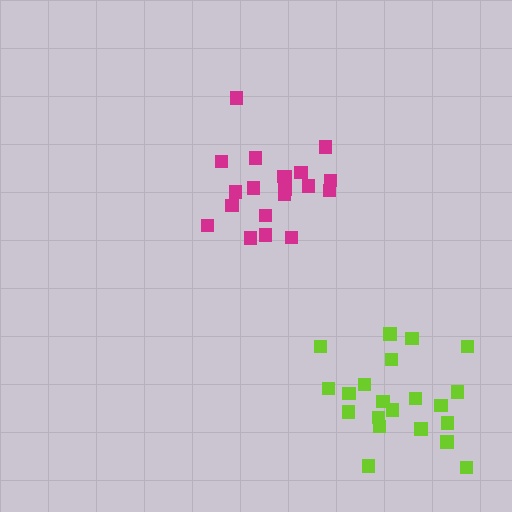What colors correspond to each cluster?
The clusters are colored: magenta, lime.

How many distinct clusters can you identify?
There are 2 distinct clusters.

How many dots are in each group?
Group 1: 20 dots, Group 2: 21 dots (41 total).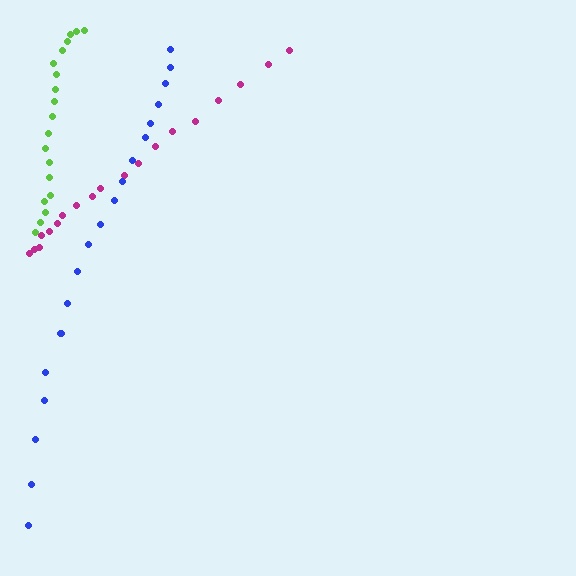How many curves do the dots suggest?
There are 3 distinct paths.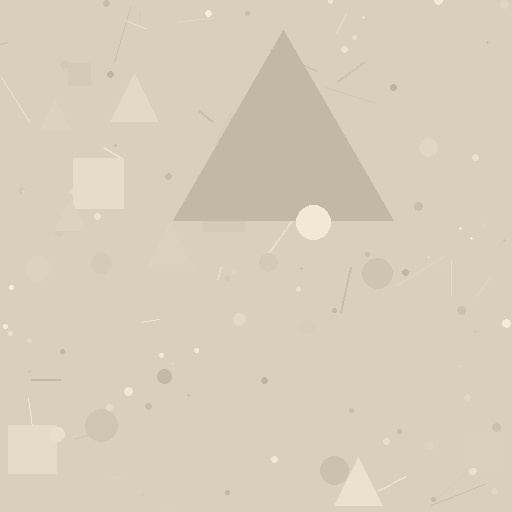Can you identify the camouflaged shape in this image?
The camouflaged shape is a triangle.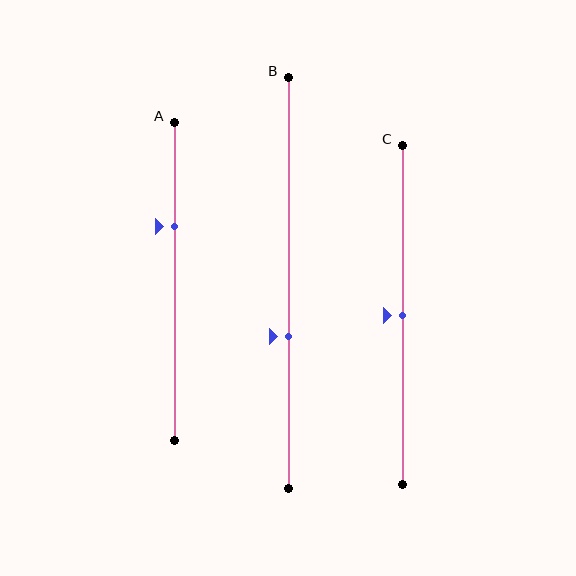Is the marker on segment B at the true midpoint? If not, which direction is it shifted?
No, the marker on segment B is shifted downward by about 13% of the segment length.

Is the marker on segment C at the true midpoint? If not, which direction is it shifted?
Yes, the marker on segment C is at the true midpoint.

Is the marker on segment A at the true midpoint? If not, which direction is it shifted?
No, the marker on segment A is shifted upward by about 17% of the segment length.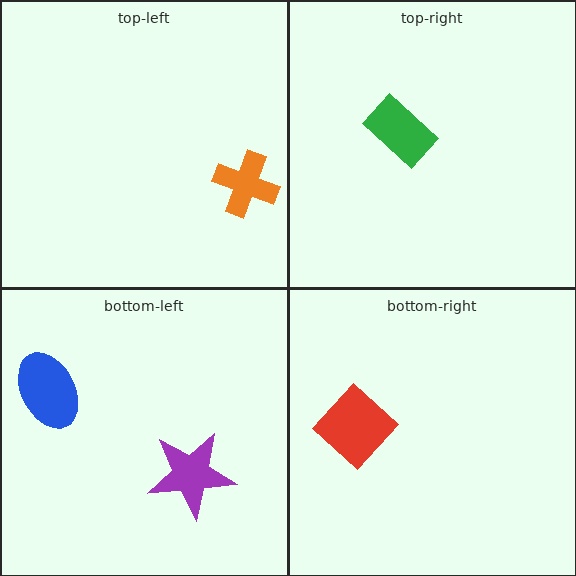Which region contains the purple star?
The bottom-left region.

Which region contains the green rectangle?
The top-right region.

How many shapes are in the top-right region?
1.